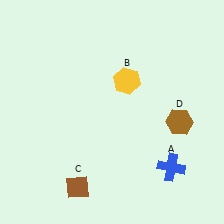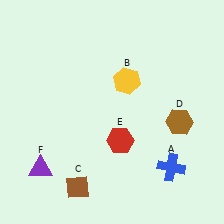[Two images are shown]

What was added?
A red hexagon (E), a purple triangle (F) were added in Image 2.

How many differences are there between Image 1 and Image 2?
There are 2 differences between the two images.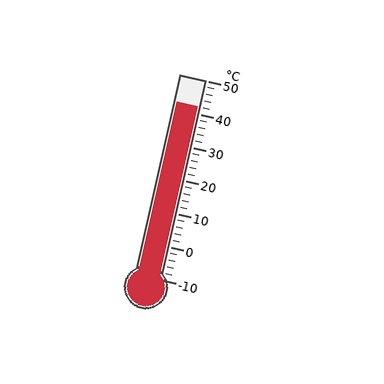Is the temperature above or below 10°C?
The temperature is above 10°C.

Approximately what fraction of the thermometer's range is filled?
The thermometer is filled to approximately 85% of its range.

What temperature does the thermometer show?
The thermometer shows approximately 42°C.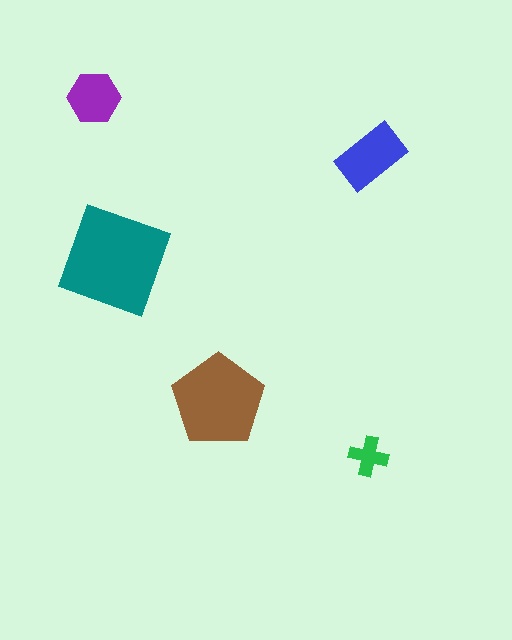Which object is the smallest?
The green cross.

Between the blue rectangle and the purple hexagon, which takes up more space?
The blue rectangle.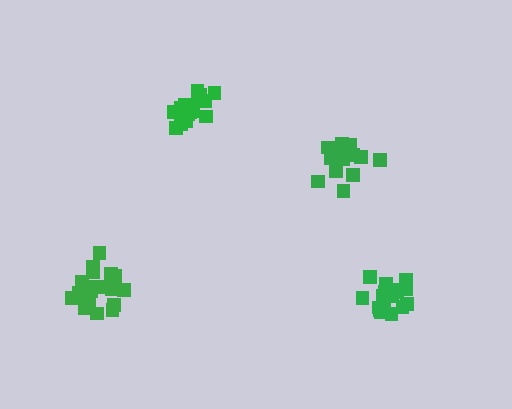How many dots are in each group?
Group 1: 18 dots, Group 2: 17 dots, Group 3: 15 dots, Group 4: 20 dots (70 total).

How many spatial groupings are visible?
There are 4 spatial groupings.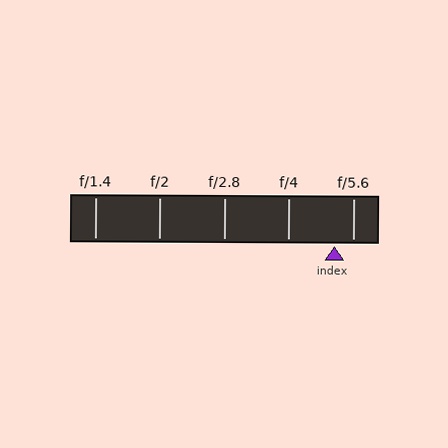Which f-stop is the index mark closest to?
The index mark is closest to f/5.6.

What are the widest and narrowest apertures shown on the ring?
The widest aperture shown is f/1.4 and the narrowest is f/5.6.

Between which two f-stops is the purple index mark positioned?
The index mark is between f/4 and f/5.6.